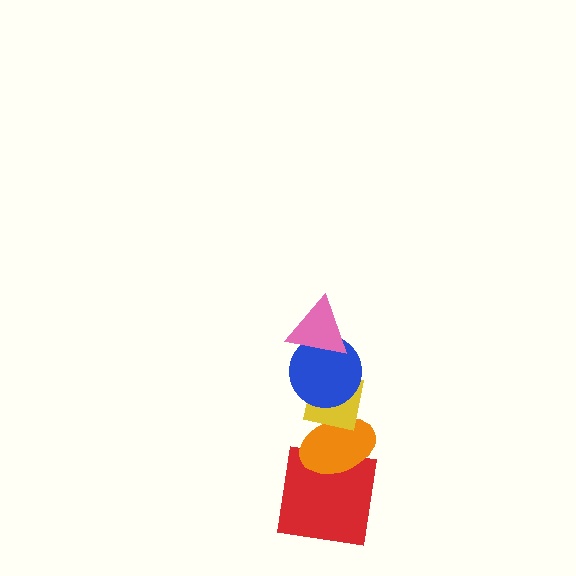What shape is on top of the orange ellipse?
The yellow square is on top of the orange ellipse.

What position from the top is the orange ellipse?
The orange ellipse is 4th from the top.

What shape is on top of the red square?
The orange ellipse is on top of the red square.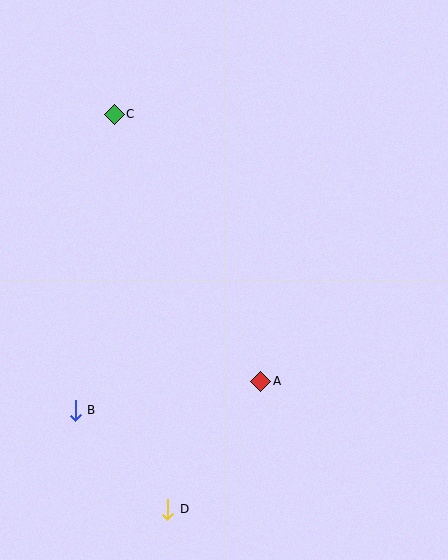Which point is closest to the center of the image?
Point A at (261, 381) is closest to the center.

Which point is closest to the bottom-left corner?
Point B is closest to the bottom-left corner.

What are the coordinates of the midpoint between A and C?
The midpoint between A and C is at (187, 248).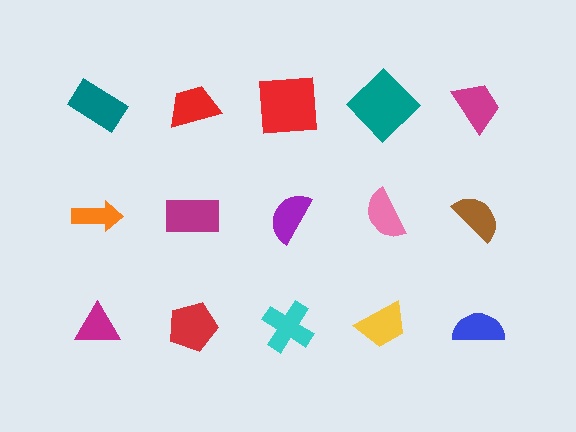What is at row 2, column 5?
A brown semicircle.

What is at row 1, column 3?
A red square.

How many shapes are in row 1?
5 shapes.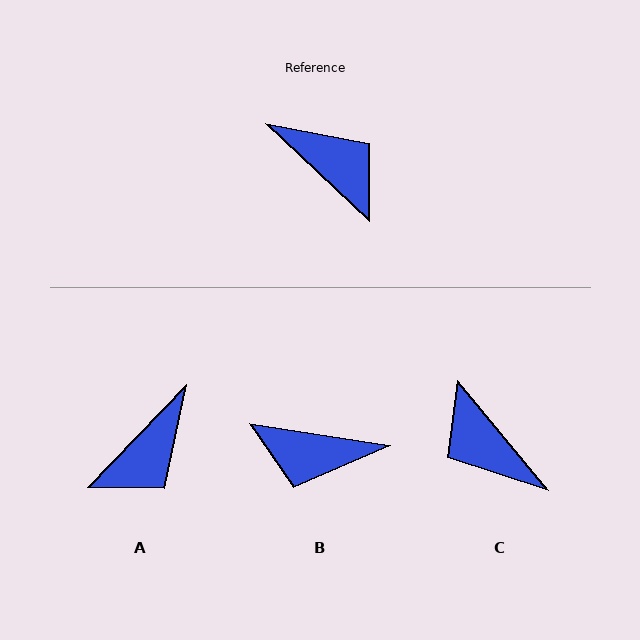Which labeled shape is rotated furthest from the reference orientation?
C, about 173 degrees away.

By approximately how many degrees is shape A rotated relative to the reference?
Approximately 91 degrees clockwise.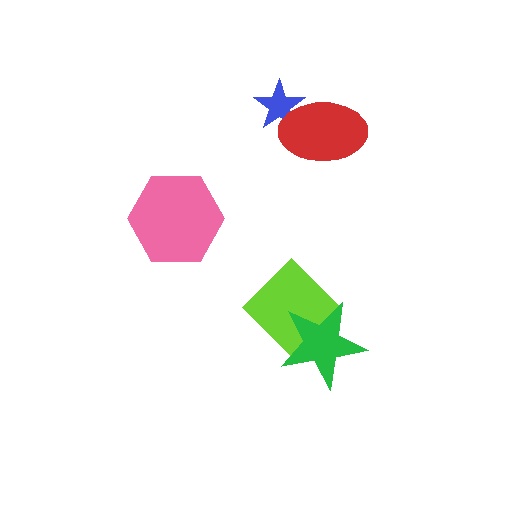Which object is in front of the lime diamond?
The green star is in front of the lime diamond.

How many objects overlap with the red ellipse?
1 object overlaps with the red ellipse.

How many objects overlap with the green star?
1 object overlaps with the green star.